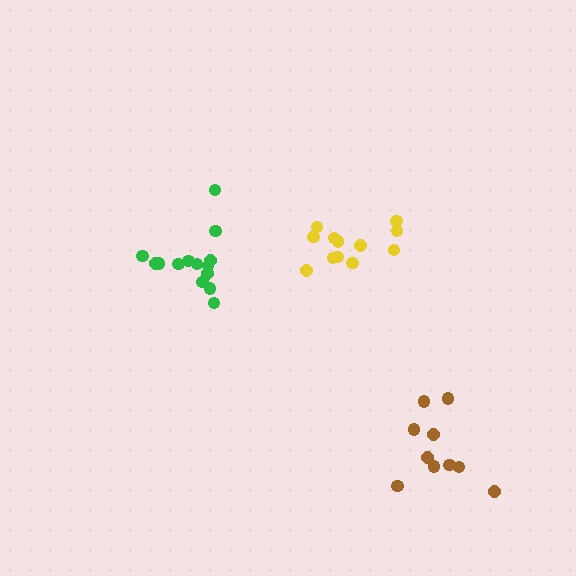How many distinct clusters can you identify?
There are 3 distinct clusters.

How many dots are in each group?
Group 1: 10 dots, Group 2: 14 dots, Group 3: 12 dots (36 total).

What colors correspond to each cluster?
The clusters are colored: brown, green, yellow.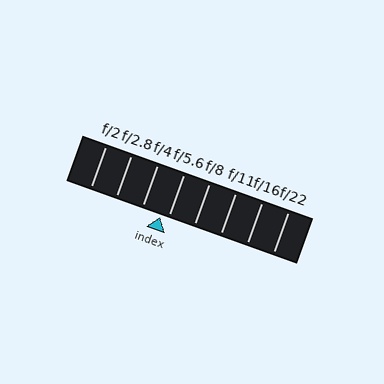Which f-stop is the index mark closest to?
The index mark is closest to f/5.6.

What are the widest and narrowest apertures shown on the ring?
The widest aperture shown is f/2 and the narrowest is f/22.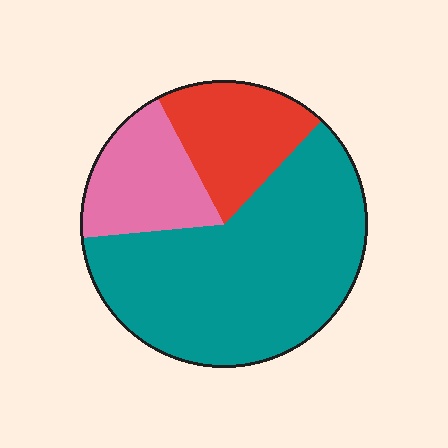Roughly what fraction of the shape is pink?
Pink takes up between a sixth and a third of the shape.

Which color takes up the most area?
Teal, at roughly 60%.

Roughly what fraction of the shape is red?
Red covers about 20% of the shape.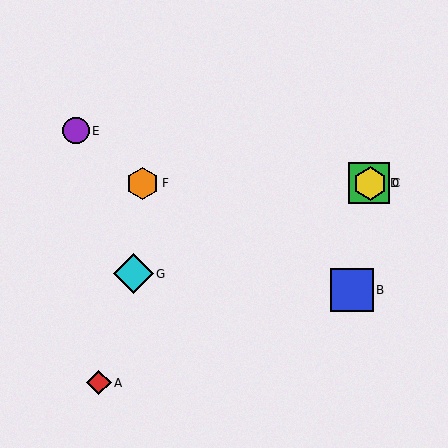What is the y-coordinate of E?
Object E is at y≈131.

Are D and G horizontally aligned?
No, D is at y≈183 and G is at y≈274.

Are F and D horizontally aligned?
Yes, both are at y≈183.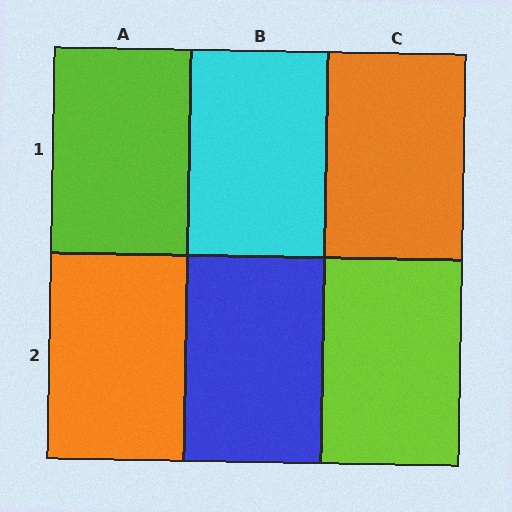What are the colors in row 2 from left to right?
Orange, blue, lime.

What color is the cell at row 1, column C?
Orange.